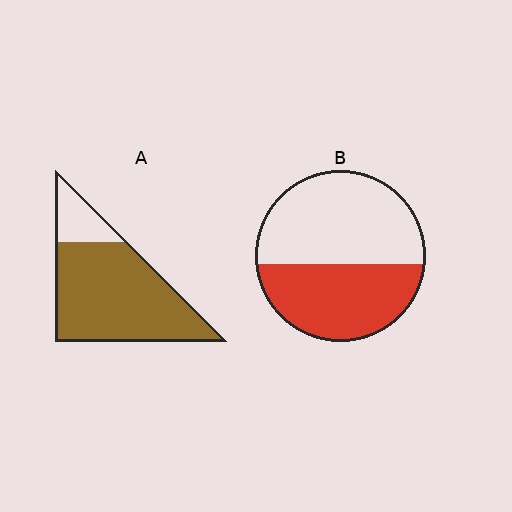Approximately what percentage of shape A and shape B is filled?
A is approximately 80% and B is approximately 45%.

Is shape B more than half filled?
No.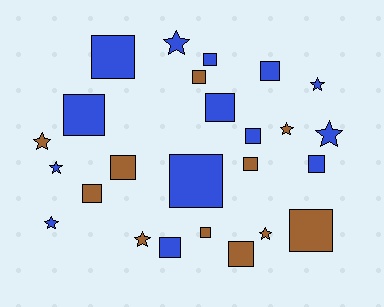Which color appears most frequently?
Blue, with 14 objects.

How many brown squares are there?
There are 7 brown squares.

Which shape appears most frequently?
Square, with 16 objects.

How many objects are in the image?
There are 25 objects.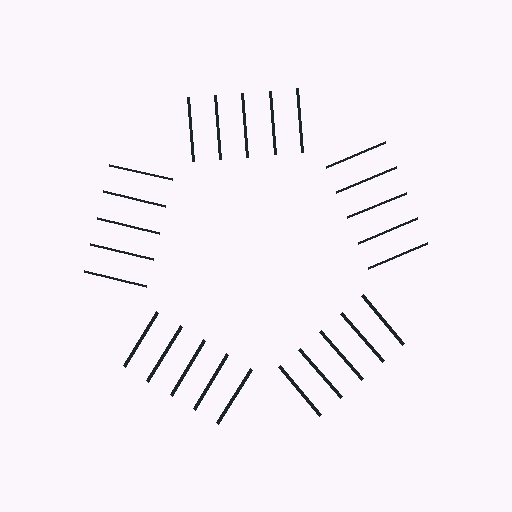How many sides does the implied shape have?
5 sides — the line-ends trace a pentagon.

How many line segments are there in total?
25 — 5 along each of the 5 edges.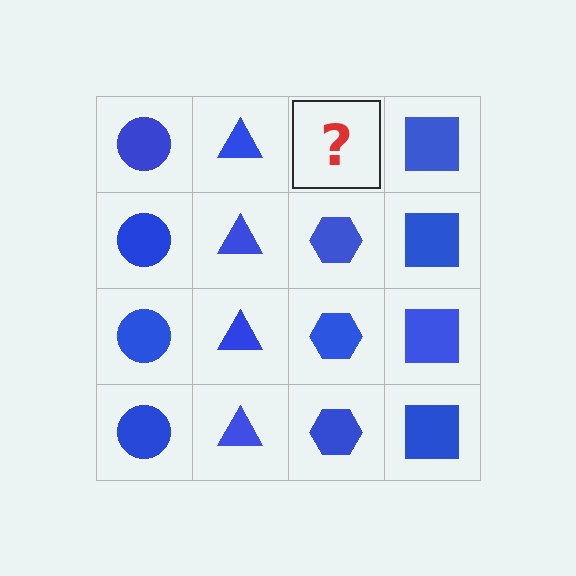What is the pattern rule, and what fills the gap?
The rule is that each column has a consistent shape. The gap should be filled with a blue hexagon.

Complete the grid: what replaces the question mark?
The question mark should be replaced with a blue hexagon.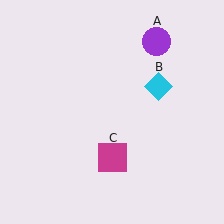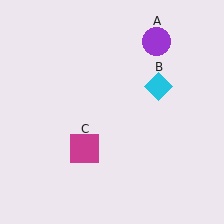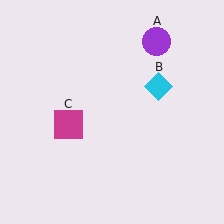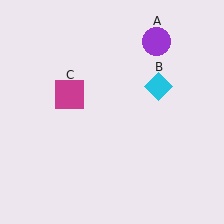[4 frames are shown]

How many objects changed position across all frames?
1 object changed position: magenta square (object C).